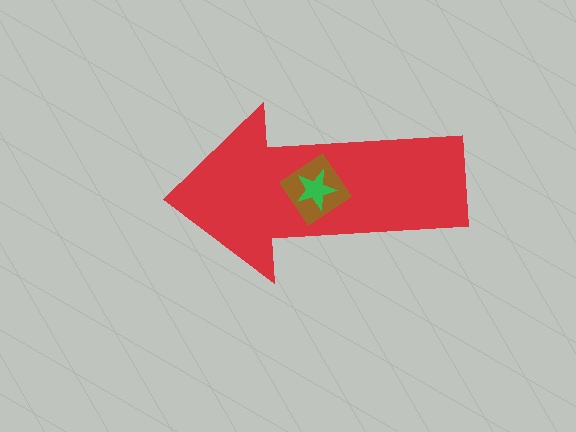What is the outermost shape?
The red arrow.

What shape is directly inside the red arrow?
The brown diamond.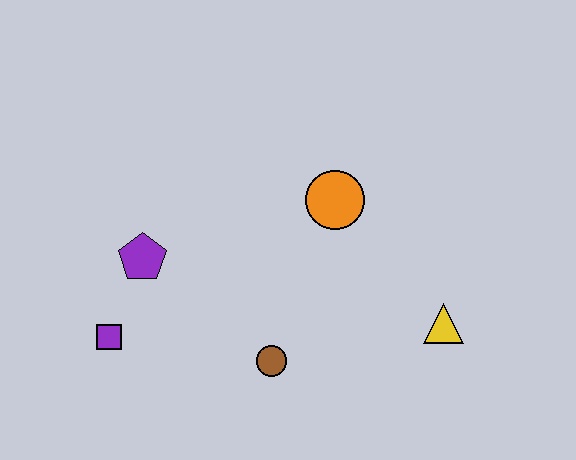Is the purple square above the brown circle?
Yes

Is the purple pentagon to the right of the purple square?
Yes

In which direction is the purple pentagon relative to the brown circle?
The purple pentagon is to the left of the brown circle.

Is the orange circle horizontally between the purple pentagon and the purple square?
No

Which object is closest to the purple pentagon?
The purple square is closest to the purple pentagon.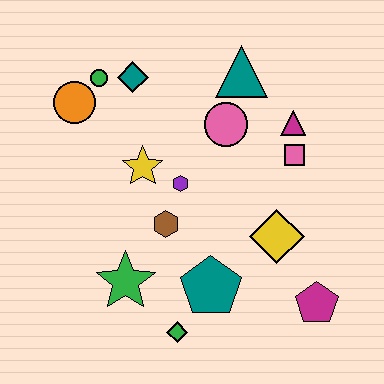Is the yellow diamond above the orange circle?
No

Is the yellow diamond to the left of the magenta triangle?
Yes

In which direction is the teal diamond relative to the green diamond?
The teal diamond is above the green diamond.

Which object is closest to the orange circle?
The green circle is closest to the orange circle.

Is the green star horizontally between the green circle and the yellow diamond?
Yes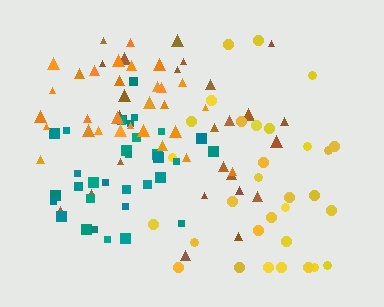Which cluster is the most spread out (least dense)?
Brown.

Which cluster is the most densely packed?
Teal.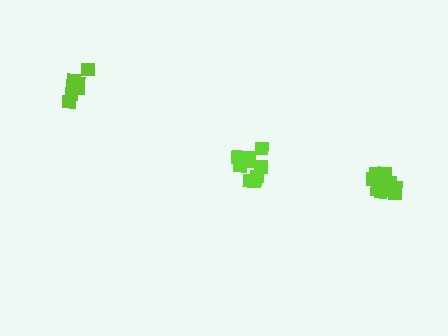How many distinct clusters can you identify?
There are 3 distinct clusters.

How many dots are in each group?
Group 1: 10 dots, Group 2: 10 dots, Group 3: 13 dots (33 total).